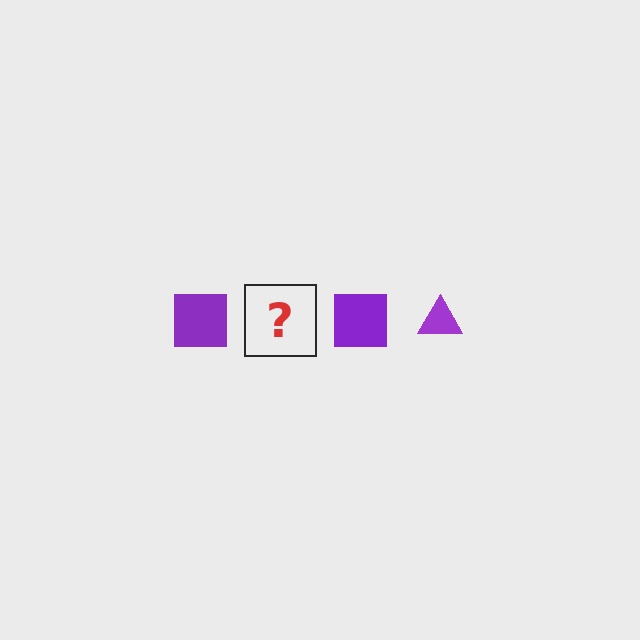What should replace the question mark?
The question mark should be replaced with a purple triangle.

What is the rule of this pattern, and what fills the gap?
The rule is that the pattern cycles through square, triangle shapes in purple. The gap should be filled with a purple triangle.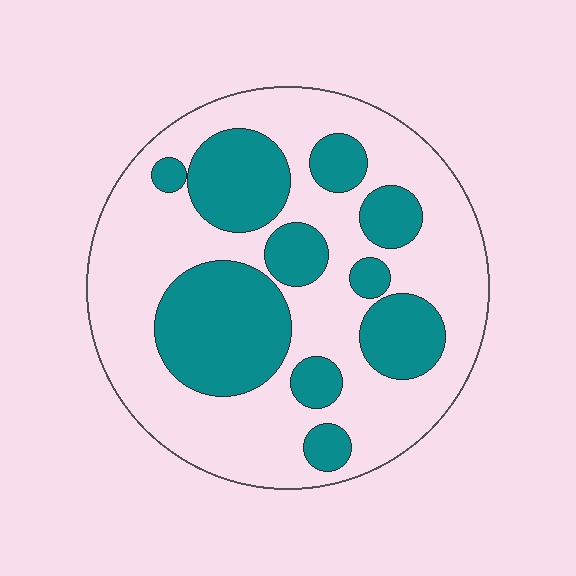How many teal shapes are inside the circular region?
10.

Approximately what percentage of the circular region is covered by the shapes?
Approximately 35%.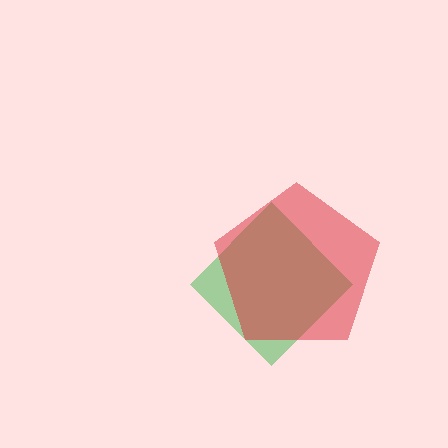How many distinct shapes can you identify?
There are 2 distinct shapes: a green diamond, a red pentagon.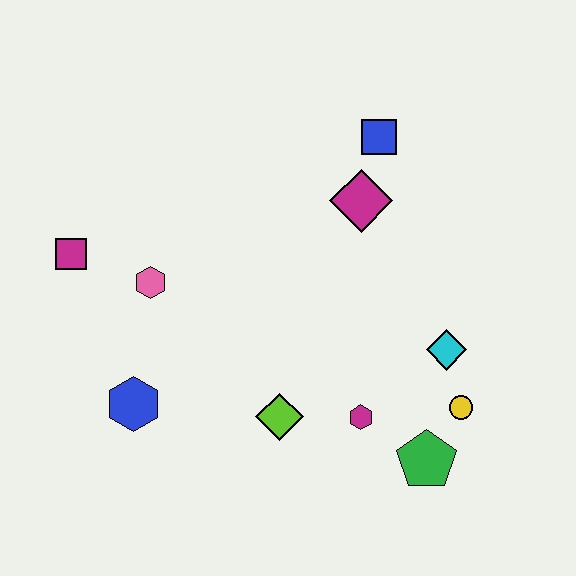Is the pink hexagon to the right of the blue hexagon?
Yes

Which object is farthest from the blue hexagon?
The blue square is farthest from the blue hexagon.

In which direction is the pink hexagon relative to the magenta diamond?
The pink hexagon is to the left of the magenta diamond.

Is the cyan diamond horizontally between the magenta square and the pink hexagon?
No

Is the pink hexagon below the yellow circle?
No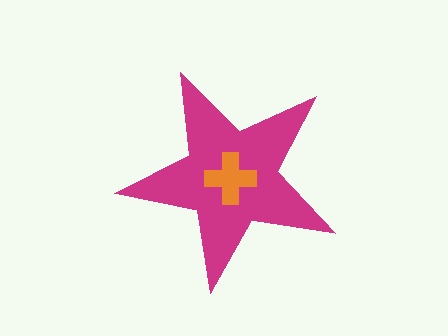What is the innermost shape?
The orange cross.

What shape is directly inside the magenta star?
The orange cross.